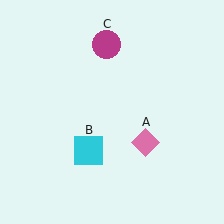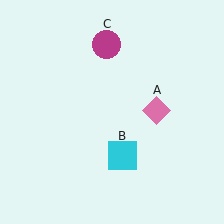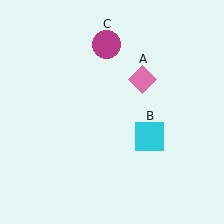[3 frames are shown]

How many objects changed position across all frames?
2 objects changed position: pink diamond (object A), cyan square (object B).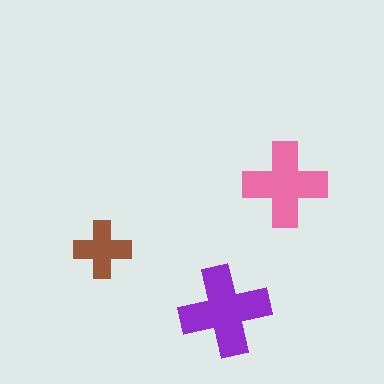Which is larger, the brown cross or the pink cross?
The pink one.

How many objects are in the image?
There are 3 objects in the image.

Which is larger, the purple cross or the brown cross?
The purple one.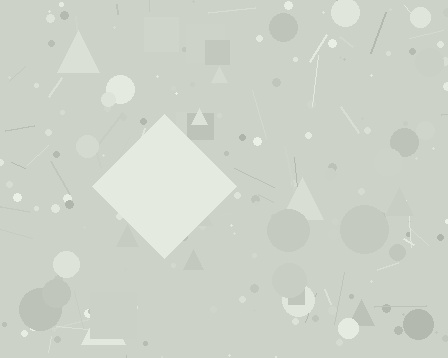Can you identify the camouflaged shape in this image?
The camouflaged shape is a diamond.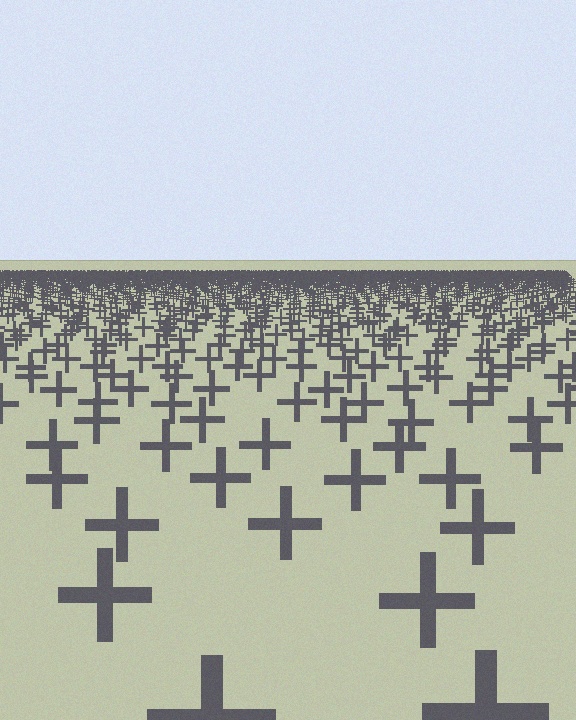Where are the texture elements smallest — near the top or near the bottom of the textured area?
Near the top.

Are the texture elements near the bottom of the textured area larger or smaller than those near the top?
Larger. Near the bottom, elements are closer to the viewer and appear at a bigger on-screen size.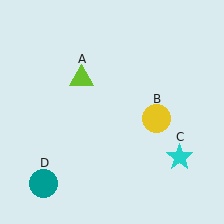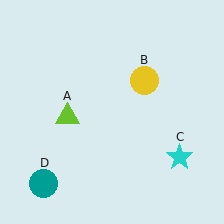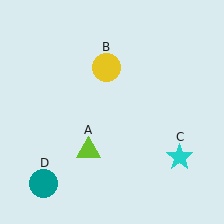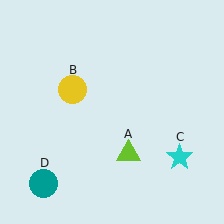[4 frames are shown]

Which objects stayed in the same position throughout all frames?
Cyan star (object C) and teal circle (object D) remained stationary.